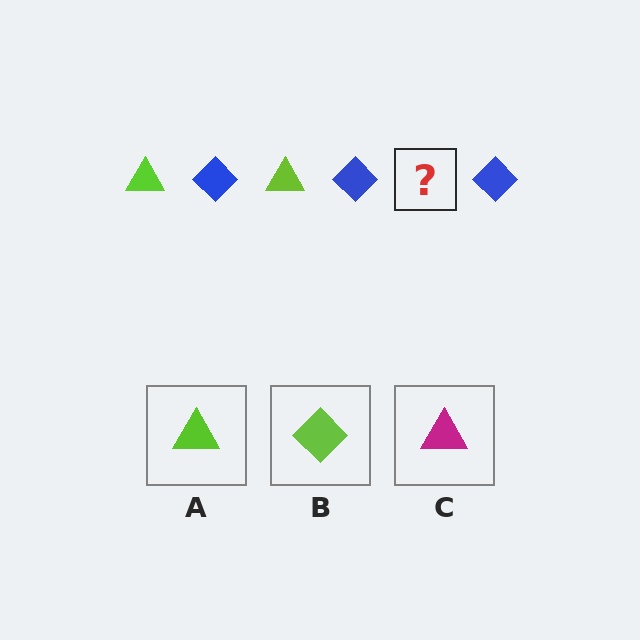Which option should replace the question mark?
Option A.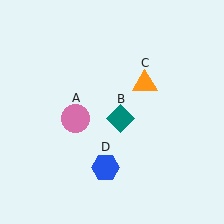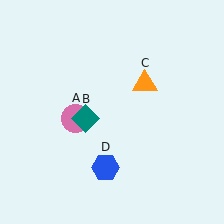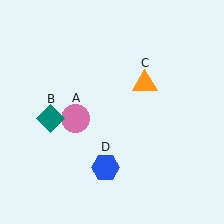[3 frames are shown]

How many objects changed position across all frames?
1 object changed position: teal diamond (object B).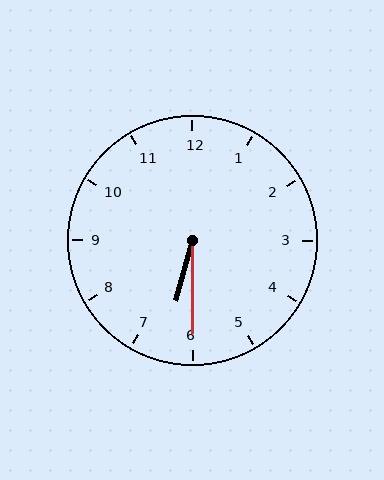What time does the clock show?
6:30.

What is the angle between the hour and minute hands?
Approximately 15 degrees.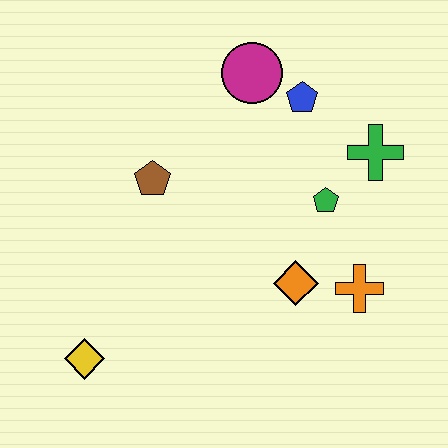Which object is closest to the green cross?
The green pentagon is closest to the green cross.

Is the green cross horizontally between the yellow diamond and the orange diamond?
No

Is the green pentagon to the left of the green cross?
Yes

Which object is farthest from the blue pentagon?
The yellow diamond is farthest from the blue pentagon.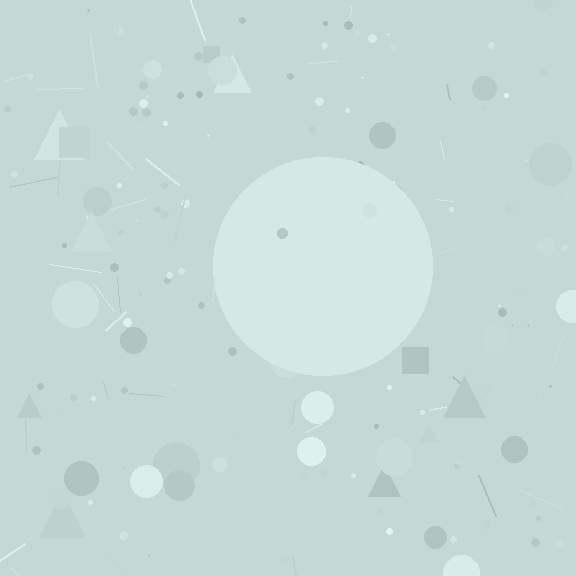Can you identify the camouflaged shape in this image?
The camouflaged shape is a circle.